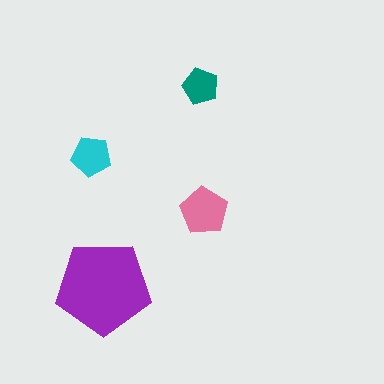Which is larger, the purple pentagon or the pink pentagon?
The purple one.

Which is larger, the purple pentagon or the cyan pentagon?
The purple one.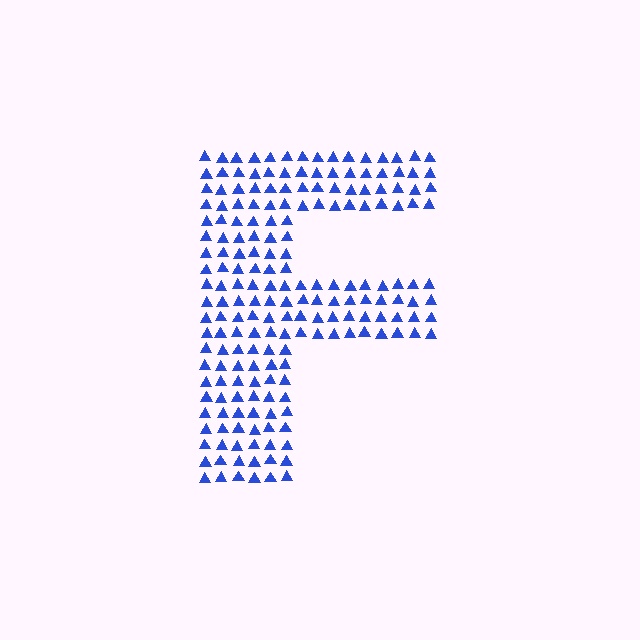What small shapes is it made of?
It is made of small triangles.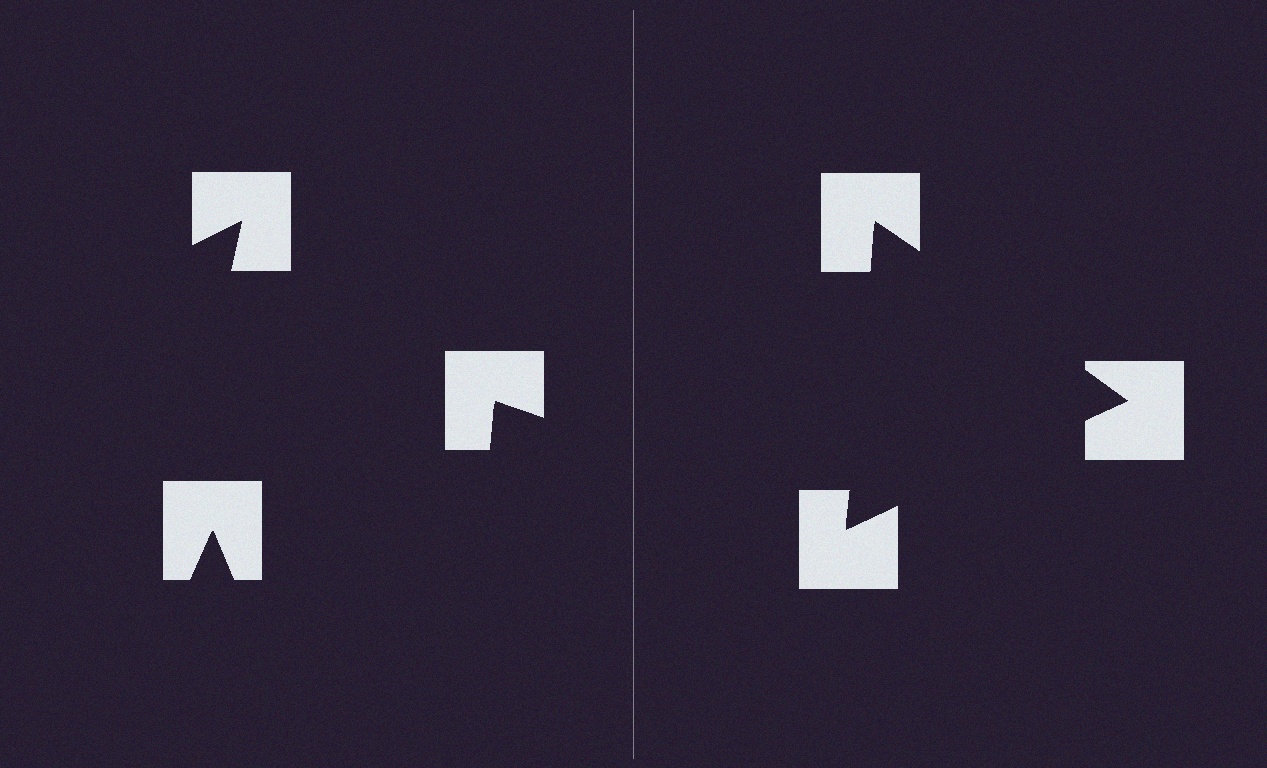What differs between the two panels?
The notched squares are positioned identically on both sides; only the wedge orientations differ. On the right they align to a triangle; on the left they are misaligned.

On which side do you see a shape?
An illusory triangle appears on the right side. On the left side the wedge cuts are rotated, so no coherent shape forms.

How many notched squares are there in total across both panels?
6 — 3 on each side.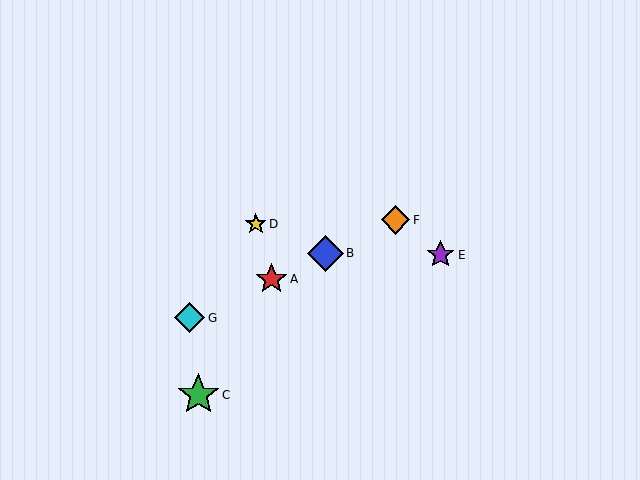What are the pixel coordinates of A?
Object A is at (271, 279).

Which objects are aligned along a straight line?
Objects A, B, F, G are aligned along a straight line.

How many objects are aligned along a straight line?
4 objects (A, B, F, G) are aligned along a straight line.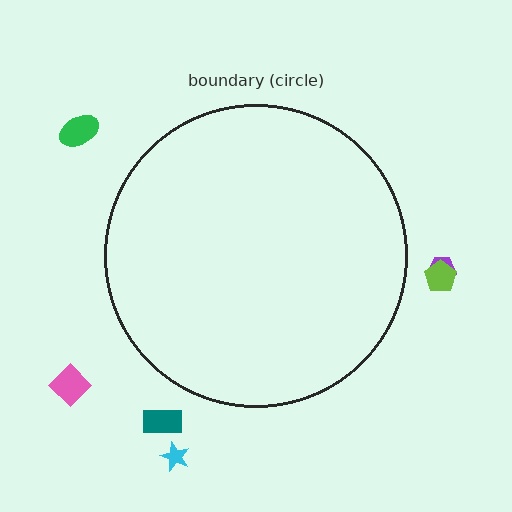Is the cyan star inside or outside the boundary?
Outside.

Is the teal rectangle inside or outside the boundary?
Outside.